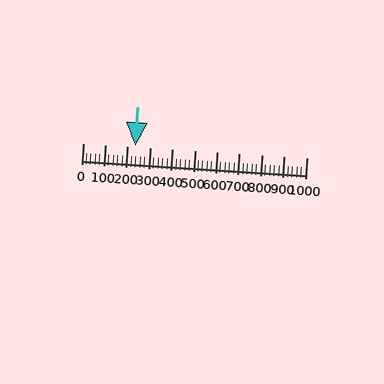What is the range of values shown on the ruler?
The ruler shows values from 0 to 1000.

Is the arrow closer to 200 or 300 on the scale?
The arrow is closer to 200.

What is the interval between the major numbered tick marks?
The major tick marks are spaced 100 units apart.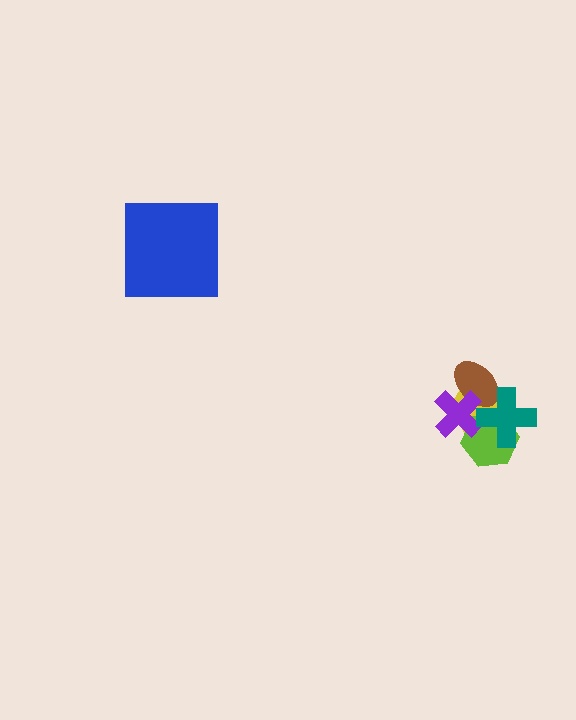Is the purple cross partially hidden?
Yes, it is partially covered by another shape.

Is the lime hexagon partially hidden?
Yes, it is partially covered by another shape.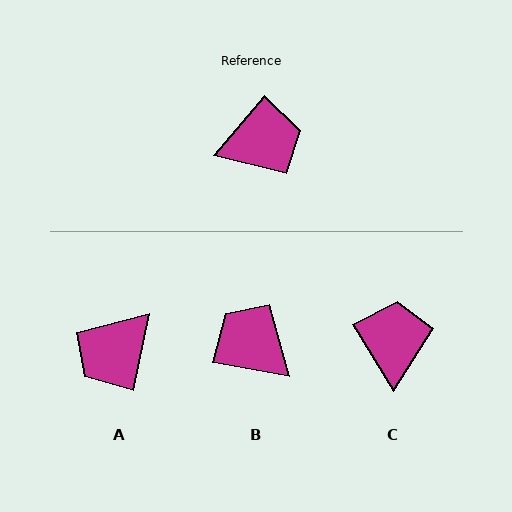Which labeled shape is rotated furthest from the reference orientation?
A, about 152 degrees away.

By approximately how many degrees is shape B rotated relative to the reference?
Approximately 120 degrees counter-clockwise.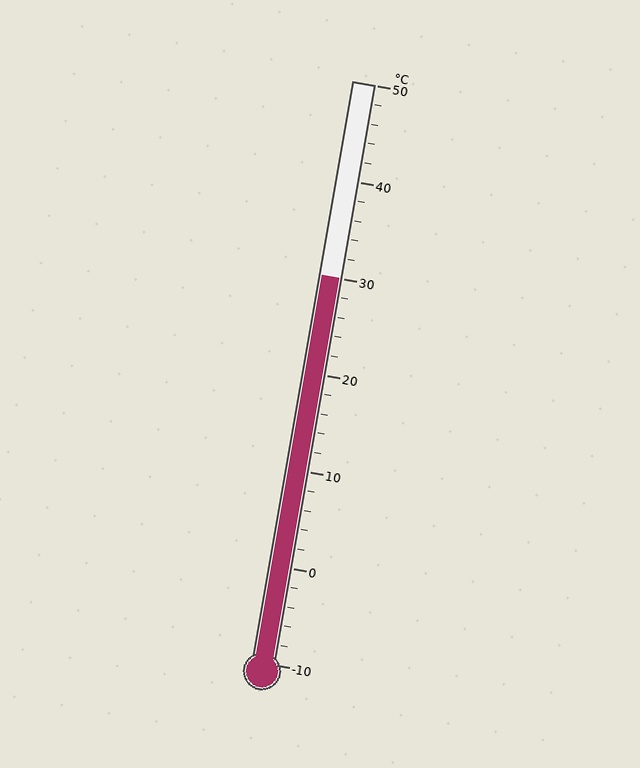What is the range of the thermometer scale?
The thermometer scale ranges from -10°C to 50°C.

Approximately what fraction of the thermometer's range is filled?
The thermometer is filled to approximately 65% of its range.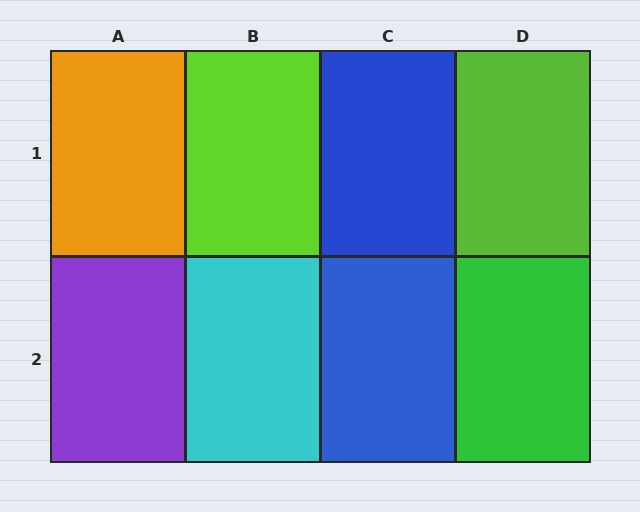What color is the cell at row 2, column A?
Purple.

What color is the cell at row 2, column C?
Blue.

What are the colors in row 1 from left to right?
Orange, lime, blue, lime.